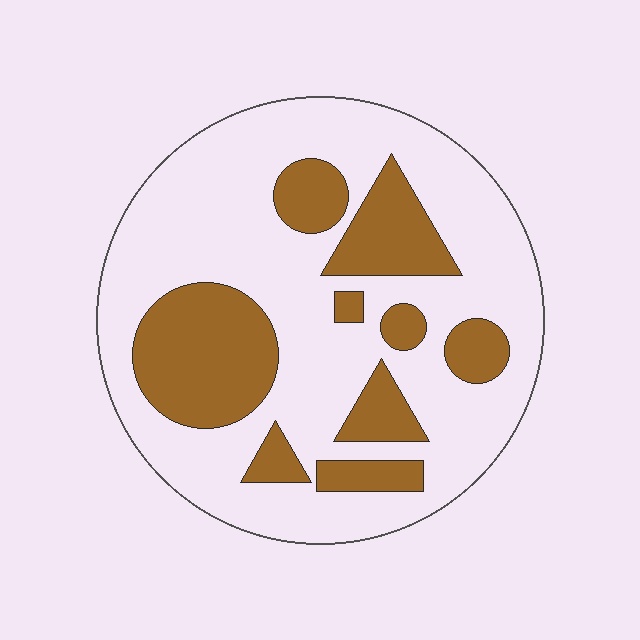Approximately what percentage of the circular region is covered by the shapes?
Approximately 30%.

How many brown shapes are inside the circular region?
9.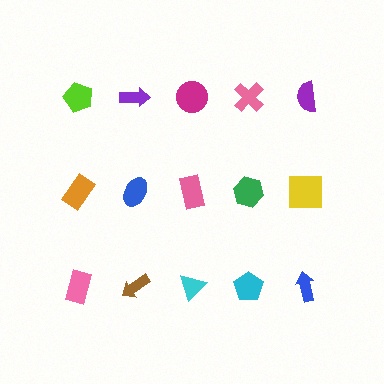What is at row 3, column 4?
A cyan pentagon.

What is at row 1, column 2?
A purple arrow.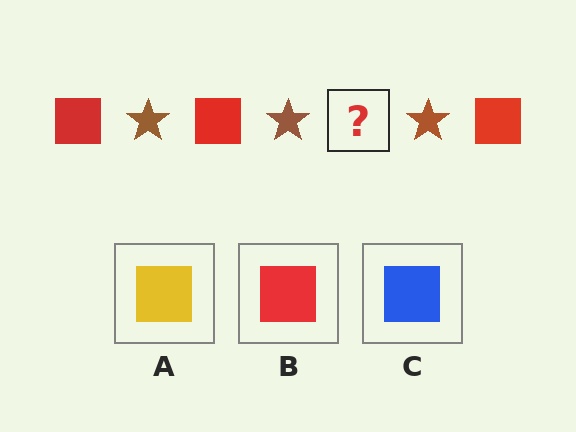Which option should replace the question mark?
Option B.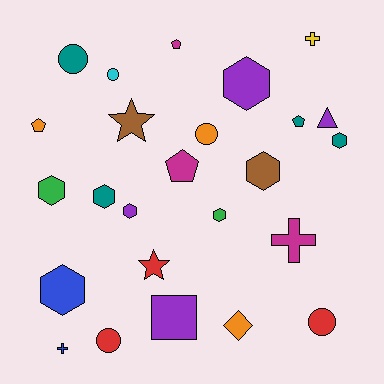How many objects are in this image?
There are 25 objects.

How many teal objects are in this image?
There are 4 teal objects.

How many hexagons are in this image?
There are 8 hexagons.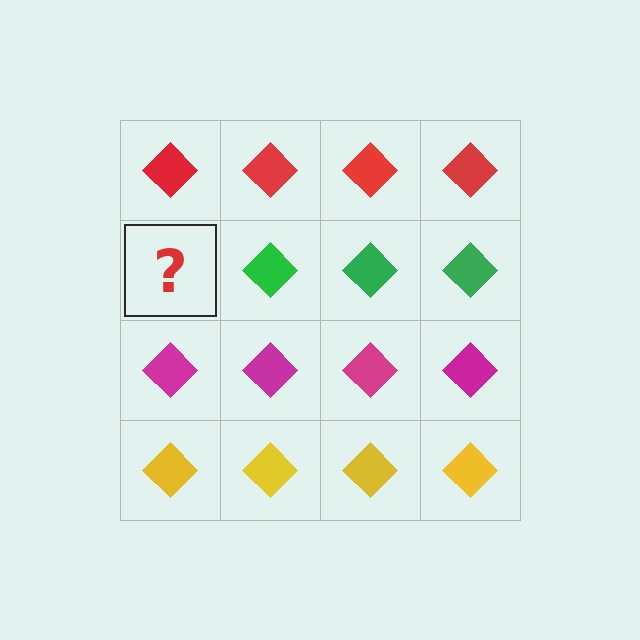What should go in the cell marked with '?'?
The missing cell should contain a green diamond.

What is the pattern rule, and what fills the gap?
The rule is that each row has a consistent color. The gap should be filled with a green diamond.